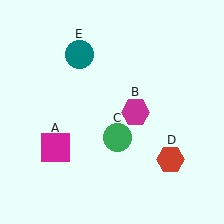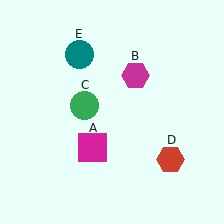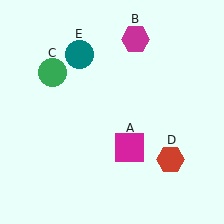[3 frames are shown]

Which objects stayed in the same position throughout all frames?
Red hexagon (object D) and teal circle (object E) remained stationary.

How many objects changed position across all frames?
3 objects changed position: magenta square (object A), magenta hexagon (object B), green circle (object C).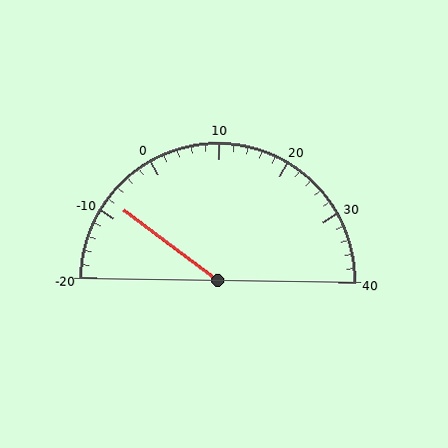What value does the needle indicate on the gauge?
The needle indicates approximately -8.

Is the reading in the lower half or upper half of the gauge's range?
The reading is in the lower half of the range (-20 to 40).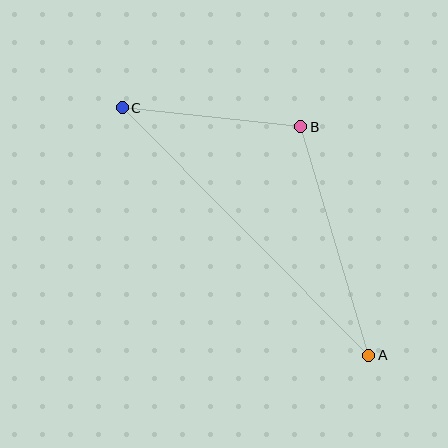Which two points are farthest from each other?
Points A and C are farthest from each other.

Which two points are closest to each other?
Points B and C are closest to each other.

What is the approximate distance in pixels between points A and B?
The distance between A and B is approximately 238 pixels.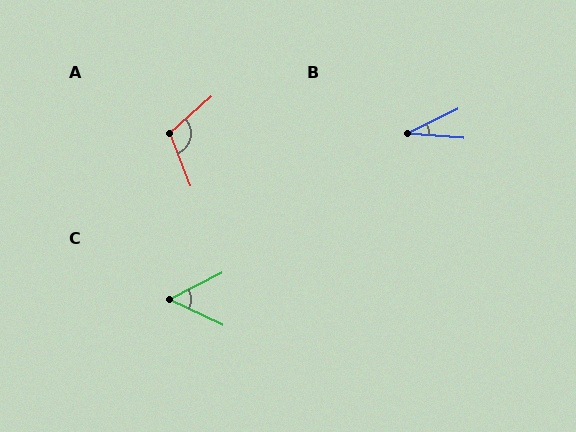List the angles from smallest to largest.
B (30°), C (52°), A (110°).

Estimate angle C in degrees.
Approximately 52 degrees.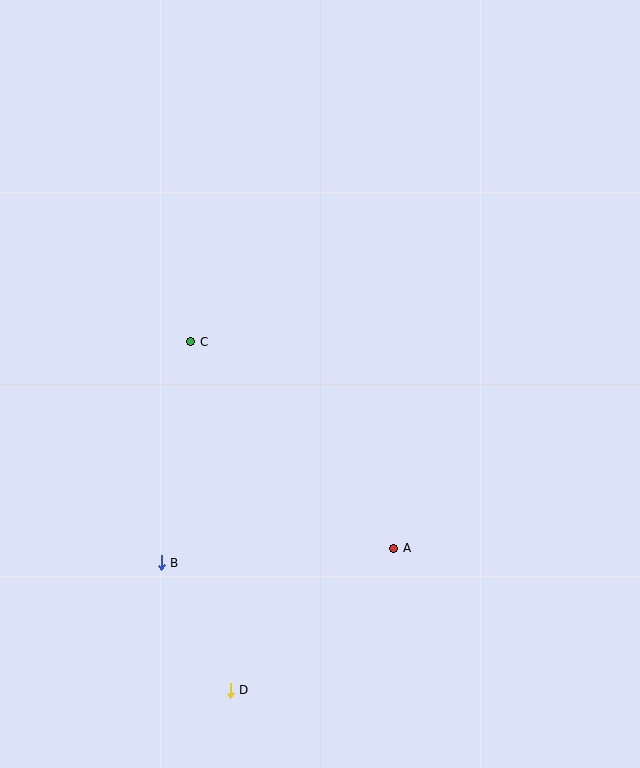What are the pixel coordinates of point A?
Point A is at (394, 548).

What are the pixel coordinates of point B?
Point B is at (161, 563).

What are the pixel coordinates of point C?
Point C is at (191, 342).